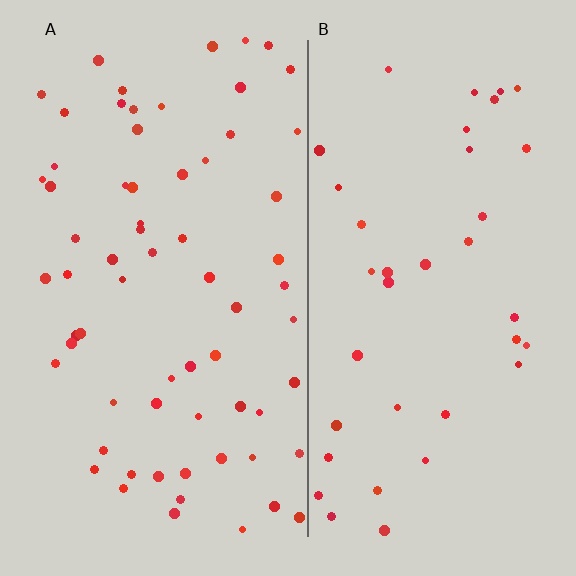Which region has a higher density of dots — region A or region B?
A (the left).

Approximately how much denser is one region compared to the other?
Approximately 1.8× — region A over region B.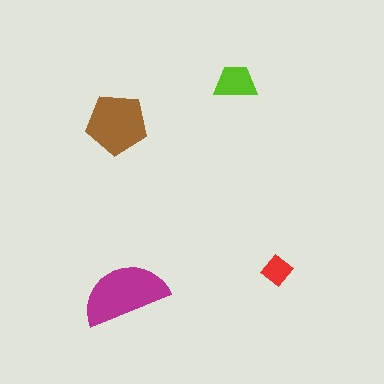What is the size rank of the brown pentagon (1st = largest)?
2nd.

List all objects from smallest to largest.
The red diamond, the lime trapezoid, the brown pentagon, the magenta semicircle.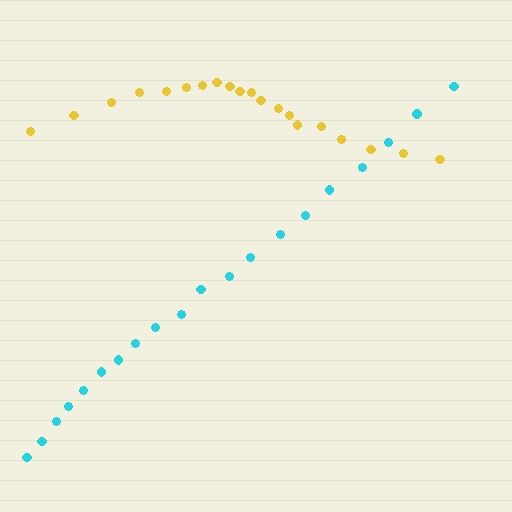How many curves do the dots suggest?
There are 2 distinct paths.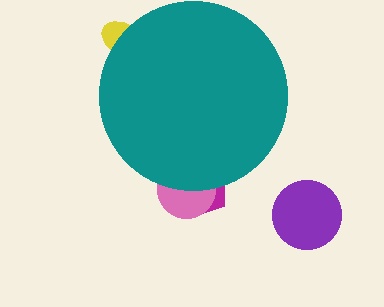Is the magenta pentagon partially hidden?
Yes, the magenta pentagon is partially hidden behind the teal circle.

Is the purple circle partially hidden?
No, the purple circle is fully visible.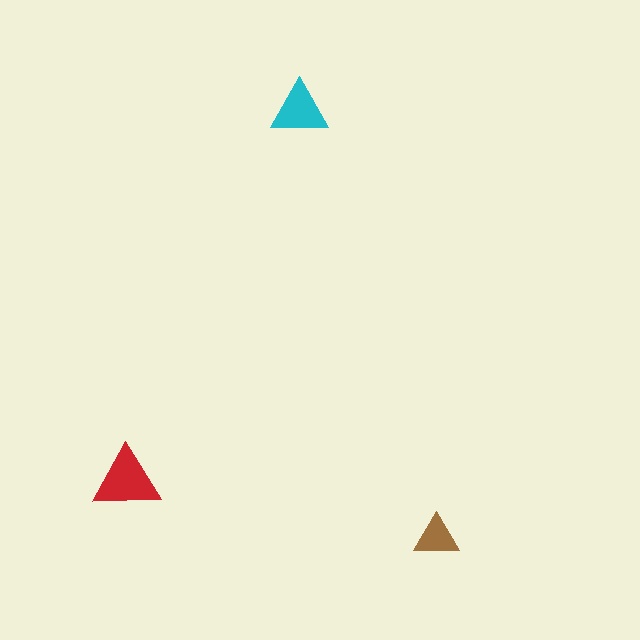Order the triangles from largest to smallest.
the red one, the cyan one, the brown one.